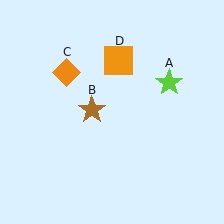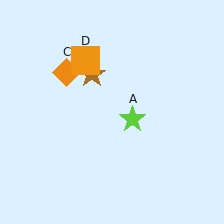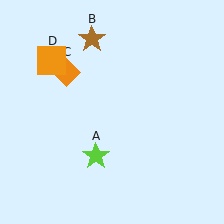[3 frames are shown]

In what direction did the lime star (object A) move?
The lime star (object A) moved down and to the left.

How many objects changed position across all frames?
3 objects changed position: lime star (object A), brown star (object B), orange square (object D).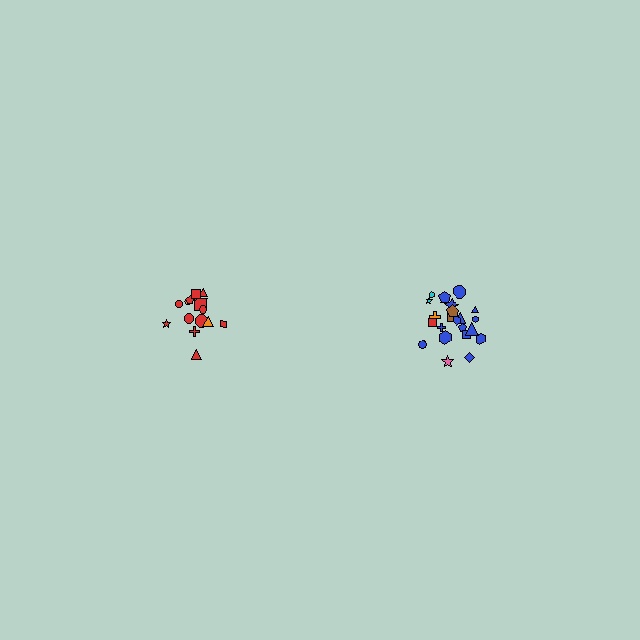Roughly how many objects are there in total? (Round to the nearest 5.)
Roughly 35 objects in total.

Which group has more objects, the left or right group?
The right group.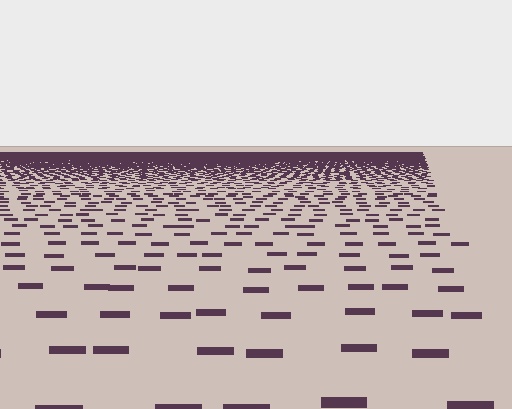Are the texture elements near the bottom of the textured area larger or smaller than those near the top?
Larger. Near the bottom, elements are closer to the viewer and appear at a bigger on-screen size.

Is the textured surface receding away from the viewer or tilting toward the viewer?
The surface is receding away from the viewer. Texture elements get smaller and denser toward the top.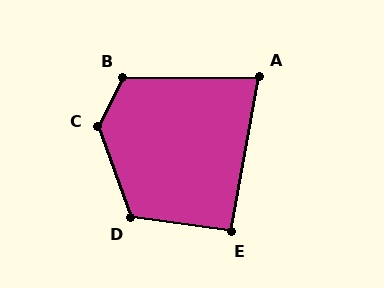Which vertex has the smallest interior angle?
A, at approximately 79 degrees.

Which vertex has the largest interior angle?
C, at approximately 133 degrees.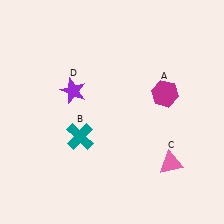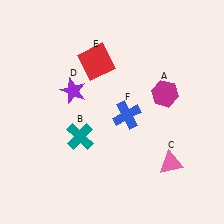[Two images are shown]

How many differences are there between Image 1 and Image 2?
There are 2 differences between the two images.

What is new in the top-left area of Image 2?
A red square (E) was added in the top-left area of Image 2.